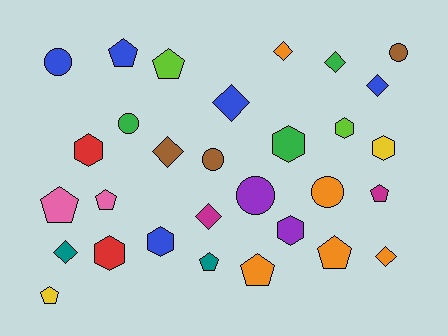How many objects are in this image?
There are 30 objects.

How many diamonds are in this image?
There are 8 diamonds.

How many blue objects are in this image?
There are 5 blue objects.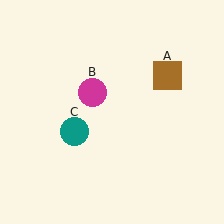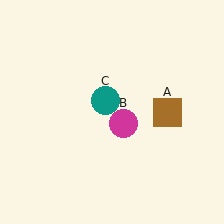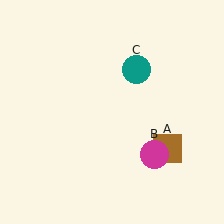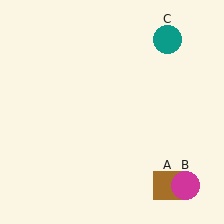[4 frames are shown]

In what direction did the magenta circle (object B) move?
The magenta circle (object B) moved down and to the right.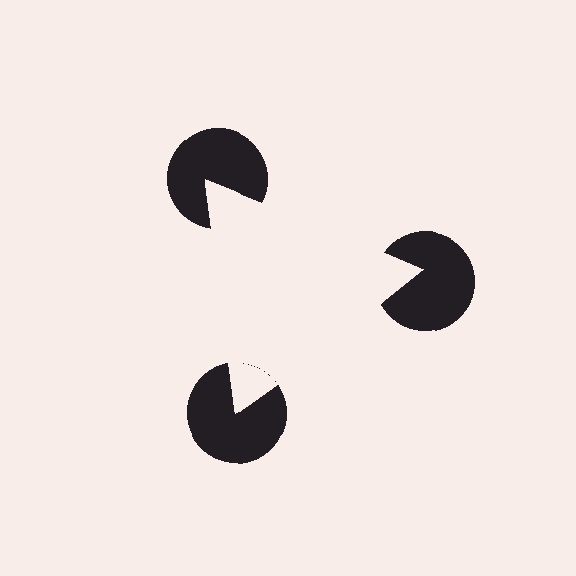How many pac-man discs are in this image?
There are 3 — one at each vertex of the illusory triangle.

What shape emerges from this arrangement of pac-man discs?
An illusory triangle — its edges are inferred from the aligned wedge cuts in the pac-man discs, not physically drawn.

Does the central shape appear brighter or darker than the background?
It typically appears slightly brighter than the background, even though no actual brightness change is drawn.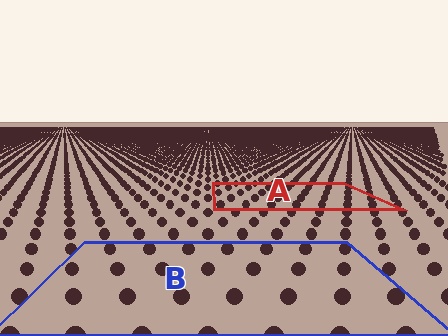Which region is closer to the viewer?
Region B is closer. The texture elements there are larger and more spread out.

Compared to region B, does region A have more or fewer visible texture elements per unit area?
Region A has more texture elements per unit area — they are packed more densely because it is farther away.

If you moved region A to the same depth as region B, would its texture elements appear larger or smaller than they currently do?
They would appear larger. At a closer depth, the same texture elements are projected at a bigger on-screen size.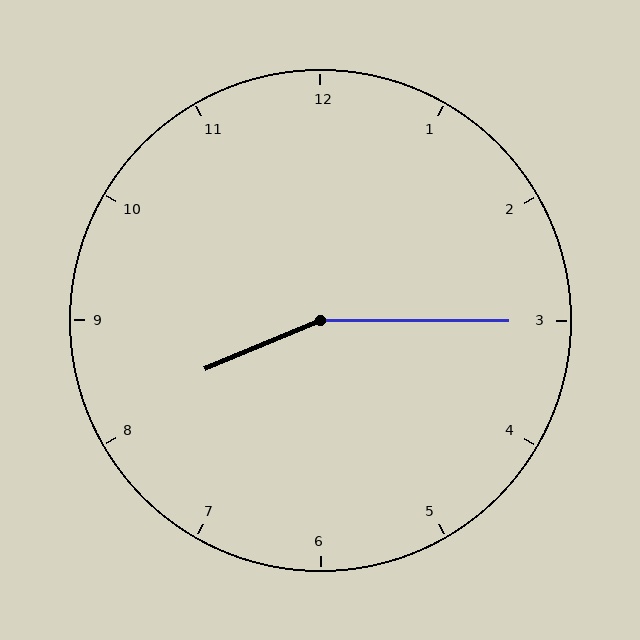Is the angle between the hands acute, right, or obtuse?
It is obtuse.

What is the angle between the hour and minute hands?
Approximately 158 degrees.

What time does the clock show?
8:15.